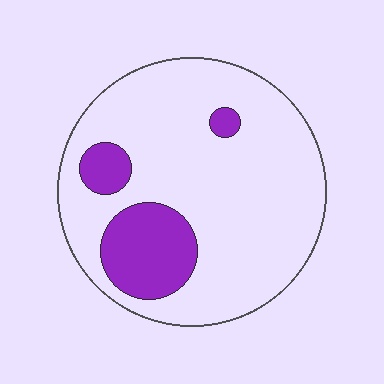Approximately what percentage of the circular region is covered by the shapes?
Approximately 20%.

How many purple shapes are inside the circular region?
3.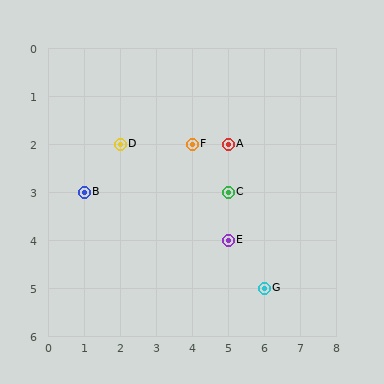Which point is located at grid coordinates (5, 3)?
Point C is at (5, 3).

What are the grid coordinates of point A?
Point A is at grid coordinates (5, 2).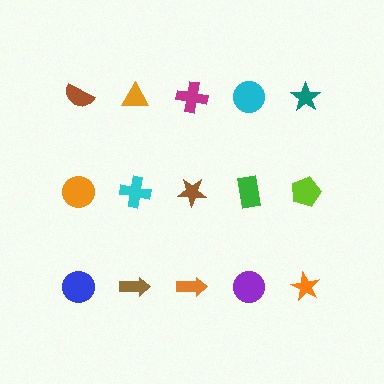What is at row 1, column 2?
An orange triangle.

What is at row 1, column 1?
A brown semicircle.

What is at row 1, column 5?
A teal star.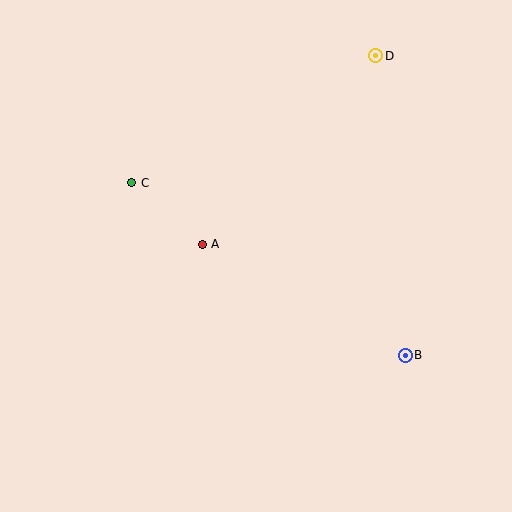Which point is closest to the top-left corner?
Point C is closest to the top-left corner.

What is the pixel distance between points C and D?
The distance between C and D is 275 pixels.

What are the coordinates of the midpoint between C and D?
The midpoint between C and D is at (254, 119).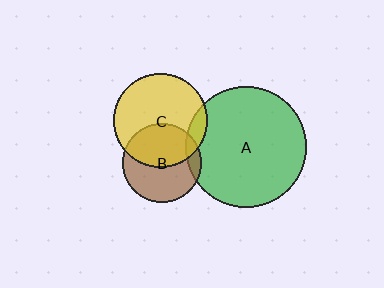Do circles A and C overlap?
Yes.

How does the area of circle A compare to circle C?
Approximately 1.7 times.